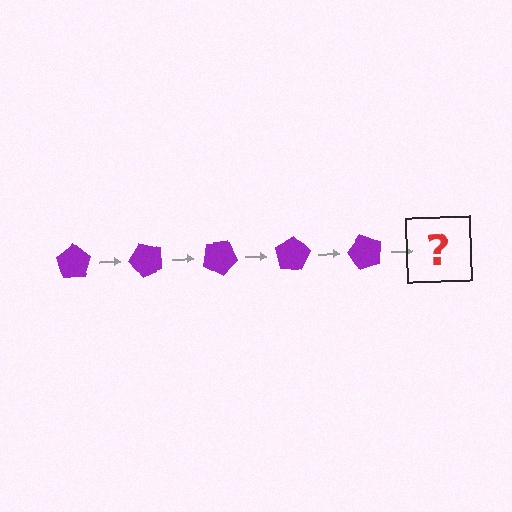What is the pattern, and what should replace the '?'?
The pattern is that the pentagon rotates 50 degrees each step. The '?' should be a purple pentagon rotated 250 degrees.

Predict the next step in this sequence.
The next step is a purple pentagon rotated 250 degrees.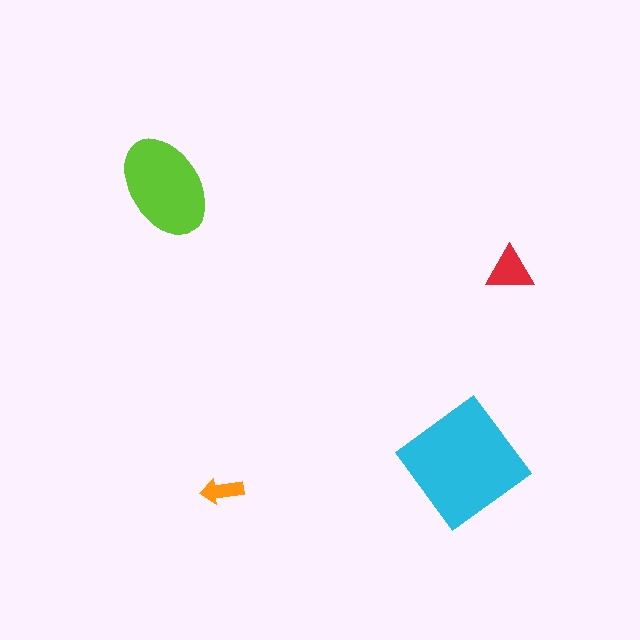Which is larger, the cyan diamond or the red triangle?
The cyan diamond.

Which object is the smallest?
The orange arrow.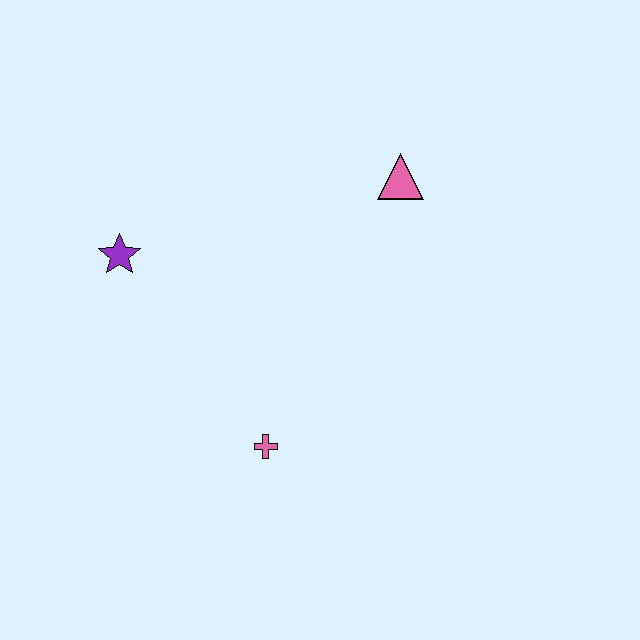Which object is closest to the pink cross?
The purple star is closest to the pink cross.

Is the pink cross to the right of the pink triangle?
No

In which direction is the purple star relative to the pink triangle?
The purple star is to the left of the pink triangle.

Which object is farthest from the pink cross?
The pink triangle is farthest from the pink cross.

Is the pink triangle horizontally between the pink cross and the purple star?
No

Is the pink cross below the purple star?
Yes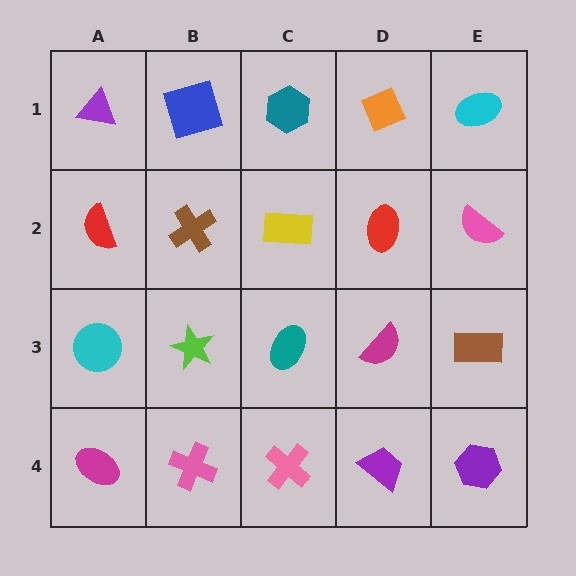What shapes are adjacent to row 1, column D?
A red ellipse (row 2, column D), a teal hexagon (row 1, column C), a cyan ellipse (row 1, column E).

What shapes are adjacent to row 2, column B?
A blue square (row 1, column B), a lime star (row 3, column B), a red semicircle (row 2, column A), a yellow rectangle (row 2, column C).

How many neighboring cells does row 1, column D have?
3.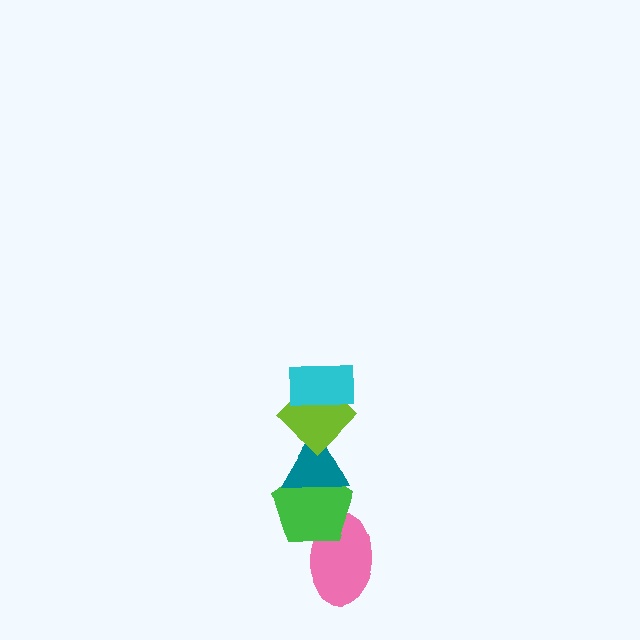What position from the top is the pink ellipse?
The pink ellipse is 5th from the top.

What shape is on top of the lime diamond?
The cyan rectangle is on top of the lime diamond.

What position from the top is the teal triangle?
The teal triangle is 3rd from the top.